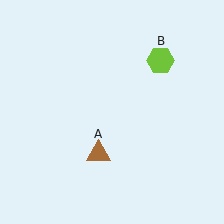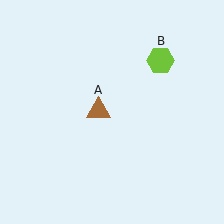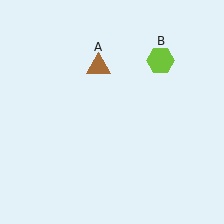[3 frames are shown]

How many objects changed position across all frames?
1 object changed position: brown triangle (object A).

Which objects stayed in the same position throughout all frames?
Lime hexagon (object B) remained stationary.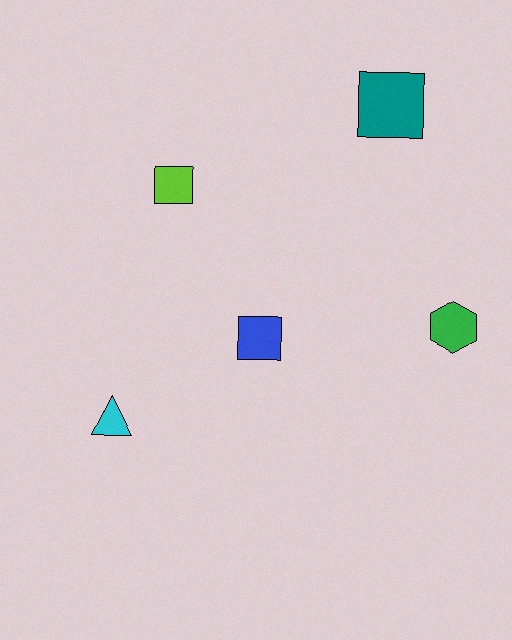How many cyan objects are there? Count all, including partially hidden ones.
There is 1 cyan object.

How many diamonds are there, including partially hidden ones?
There are no diamonds.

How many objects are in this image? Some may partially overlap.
There are 5 objects.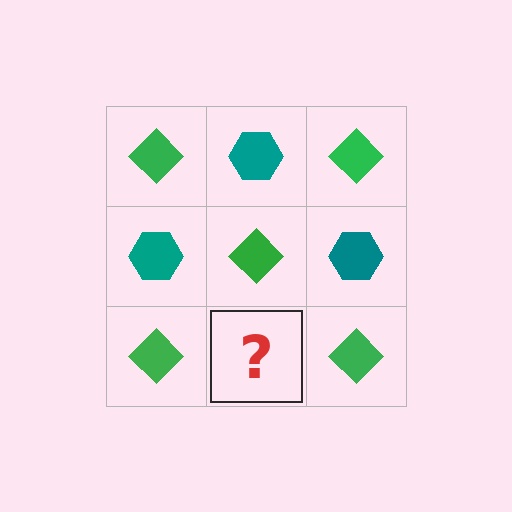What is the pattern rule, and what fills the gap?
The rule is that it alternates green diamond and teal hexagon in a checkerboard pattern. The gap should be filled with a teal hexagon.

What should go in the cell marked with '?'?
The missing cell should contain a teal hexagon.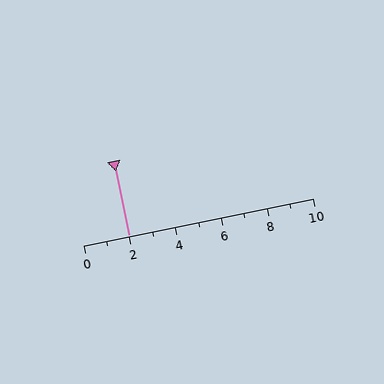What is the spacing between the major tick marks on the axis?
The major ticks are spaced 2 apart.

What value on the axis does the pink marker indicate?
The marker indicates approximately 2.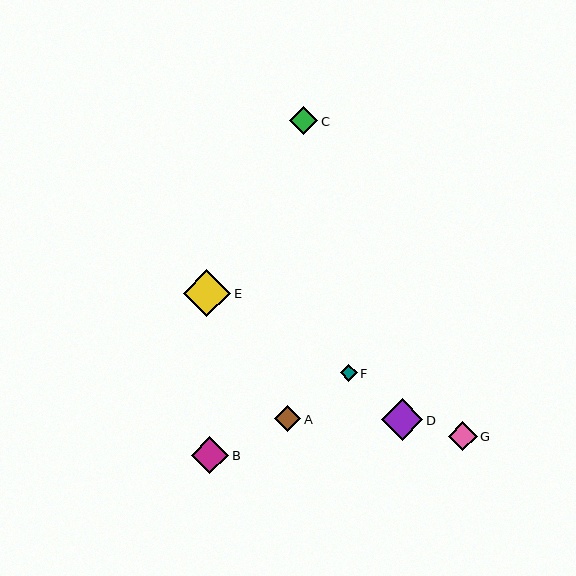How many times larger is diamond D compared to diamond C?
Diamond D is approximately 1.5 times the size of diamond C.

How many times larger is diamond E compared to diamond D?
Diamond E is approximately 1.1 times the size of diamond D.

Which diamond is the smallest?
Diamond F is the smallest with a size of approximately 17 pixels.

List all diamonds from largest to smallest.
From largest to smallest: E, D, B, G, C, A, F.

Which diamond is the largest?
Diamond E is the largest with a size of approximately 47 pixels.